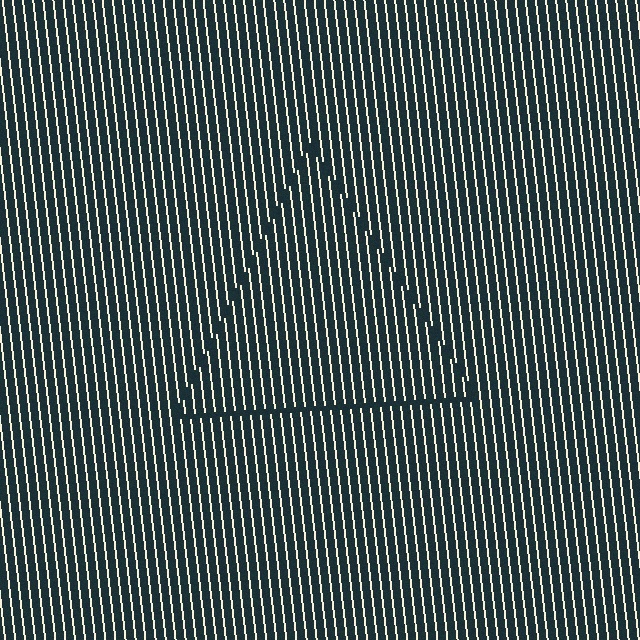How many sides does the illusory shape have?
3 sides — the line-ends trace a triangle.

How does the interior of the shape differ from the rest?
The interior of the shape contains the same grating, shifted by half a period — the contour is defined by the phase discontinuity where line-ends from the inner and outer gratings abut.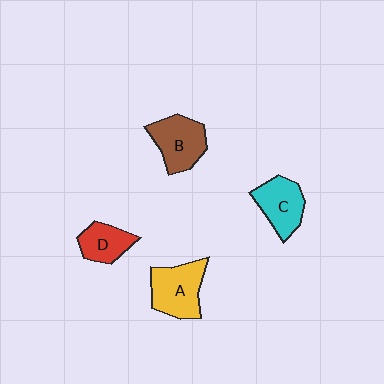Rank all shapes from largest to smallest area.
From largest to smallest: A (yellow), B (brown), C (cyan), D (red).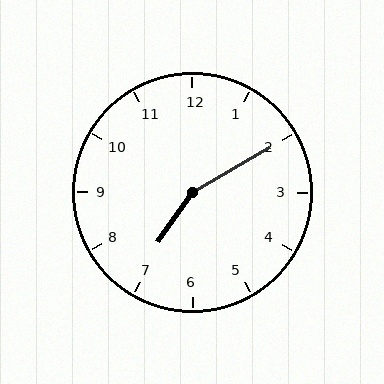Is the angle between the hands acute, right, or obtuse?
It is obtuse.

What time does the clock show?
7:10.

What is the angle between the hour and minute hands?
Approximately 155 degrees.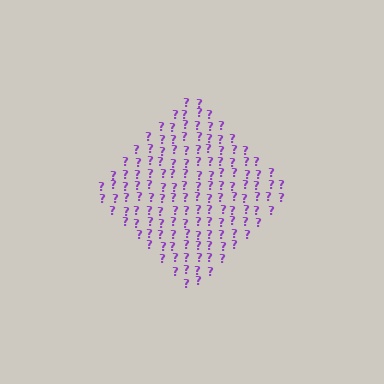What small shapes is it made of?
It is made of small question marks.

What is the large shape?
The large shape is a diamond.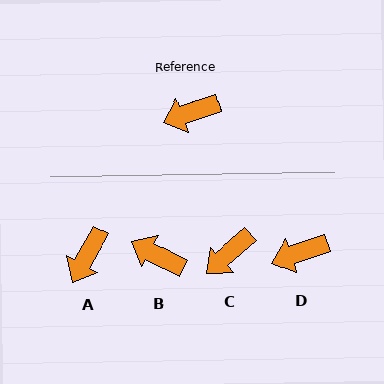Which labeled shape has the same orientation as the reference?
D.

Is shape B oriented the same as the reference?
No, it is off by about 48 degrees.